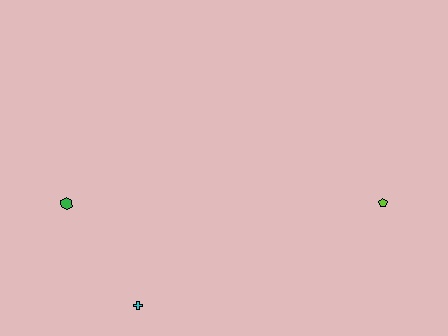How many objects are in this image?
There are 3 objects.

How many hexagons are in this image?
There is 1 hexagon.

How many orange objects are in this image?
There are no orange objects.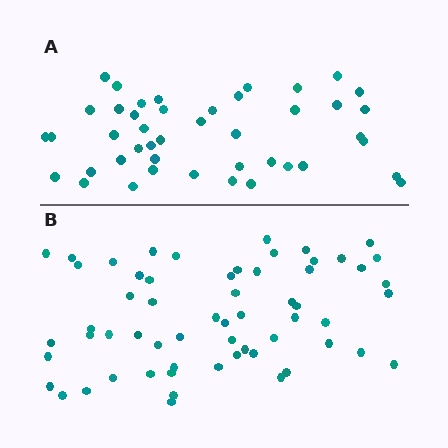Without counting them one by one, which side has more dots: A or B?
Region B (the bottom region) has more dots.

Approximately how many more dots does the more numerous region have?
Region B has approximately 15 more dots than region A.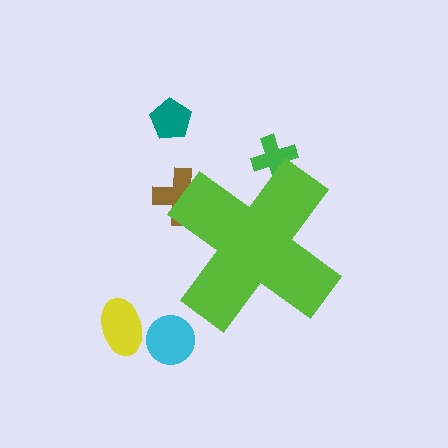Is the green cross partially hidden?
Yes, the green cross is partially hidden behind the lime cross.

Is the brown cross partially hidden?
Yes, the brown cross is partially hidden behind the lime cross.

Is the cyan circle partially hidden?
No, the cyan circle is fully visible.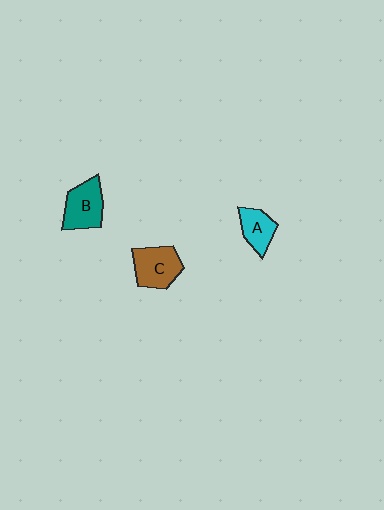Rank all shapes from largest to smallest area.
From largest to smallest: C (brown), B (teal), A (cyan).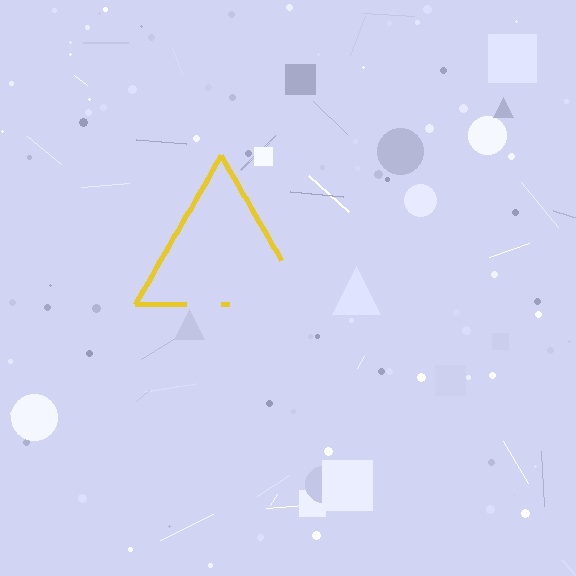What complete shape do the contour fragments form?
The contour fragments form a triangle.